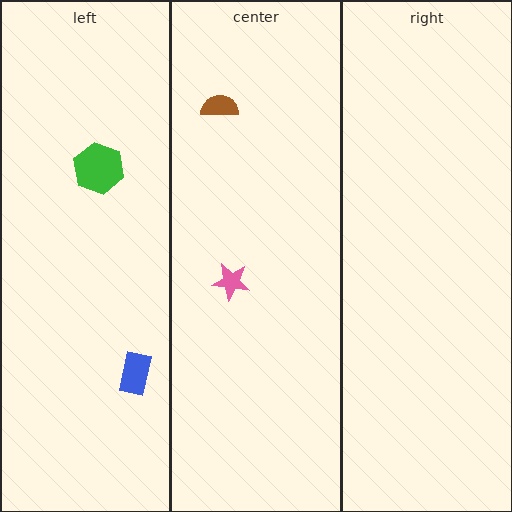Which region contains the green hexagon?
The left region.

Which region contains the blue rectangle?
The left region.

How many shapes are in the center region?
2.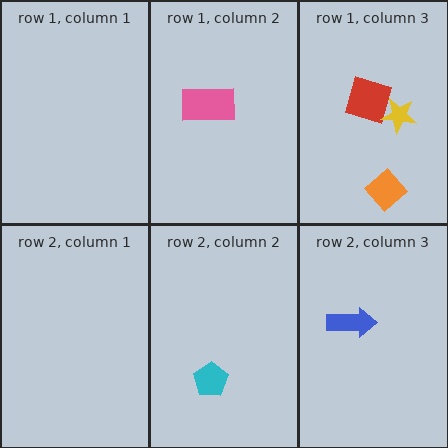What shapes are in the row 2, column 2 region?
The cyan pentagon.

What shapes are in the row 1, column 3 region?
The orange diamond, the red square, the yellow star.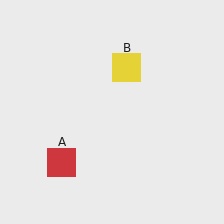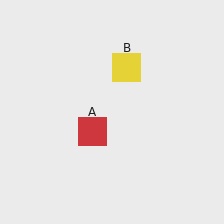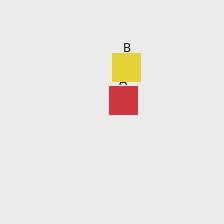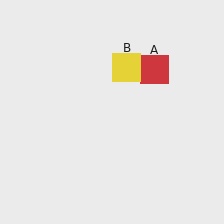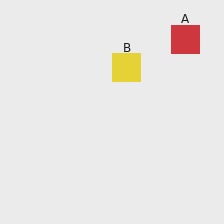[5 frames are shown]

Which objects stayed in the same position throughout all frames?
Yellow square (object B) remained stationary.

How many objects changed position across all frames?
1 object changed position: red square (object A).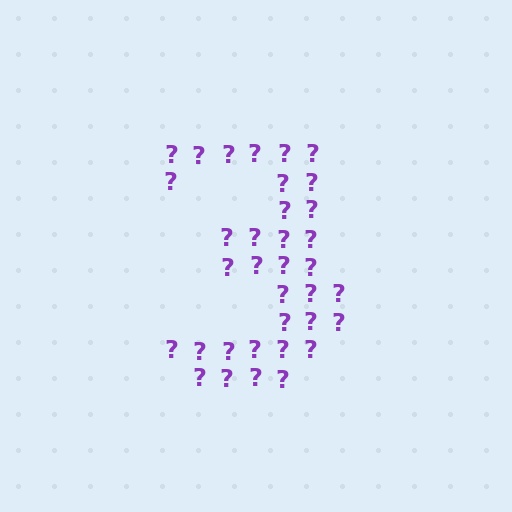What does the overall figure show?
The overall figure shows the digit 3.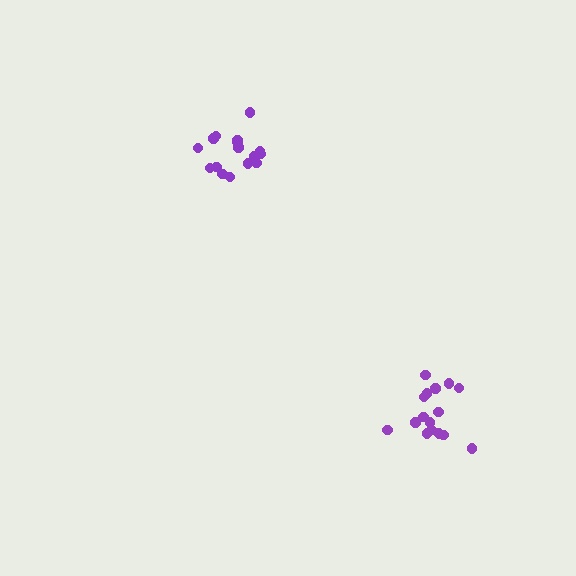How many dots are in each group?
Group 1: 16 dots, Group 2: 16 dots (32 total).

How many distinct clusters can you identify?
There are 2 distinct clusters.